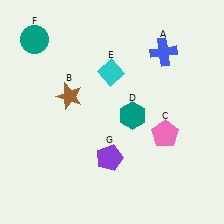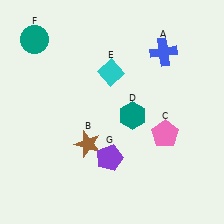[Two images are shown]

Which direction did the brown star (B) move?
The brown star (B) moved down.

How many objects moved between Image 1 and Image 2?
1 object moved between the two images.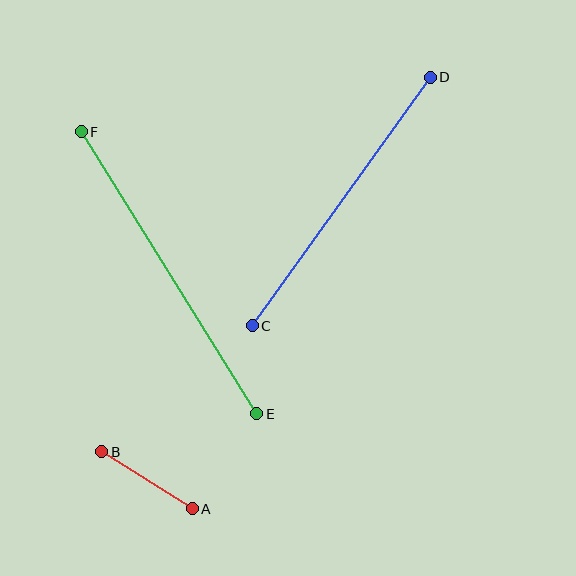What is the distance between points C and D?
The distance is approximately 306 pixels.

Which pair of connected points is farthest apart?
Points E and F are farthest apart.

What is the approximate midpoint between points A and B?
The midpoint is at approximately (147, 480) pixels.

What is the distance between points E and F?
The distance is approximately 332 pixels.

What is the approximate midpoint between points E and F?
The midpoint is at approximately (169, 273) pixels.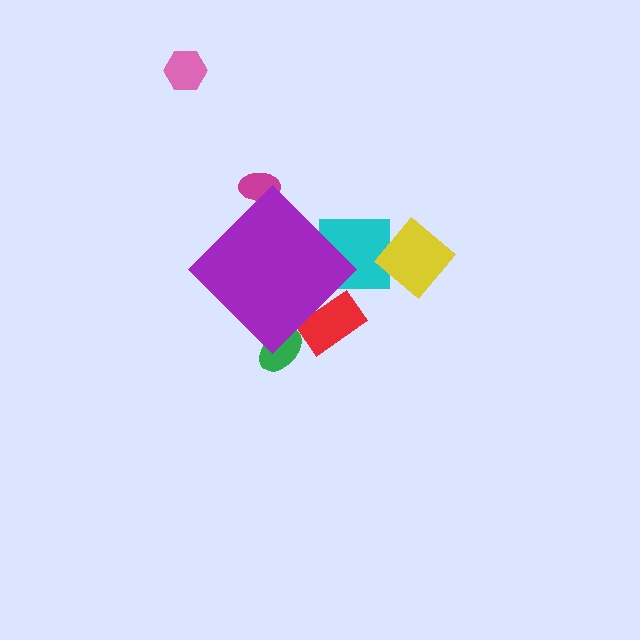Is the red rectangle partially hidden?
Yes, the red rectangle is partially hidden behind the purple diamond.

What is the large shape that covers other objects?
A purple diamond.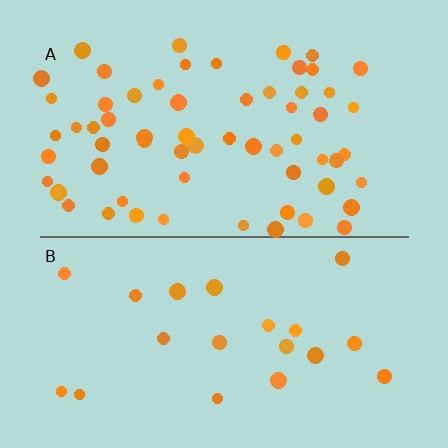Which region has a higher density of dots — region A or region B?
A (the top).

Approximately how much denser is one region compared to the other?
Approximately 3.1× — region A over region B.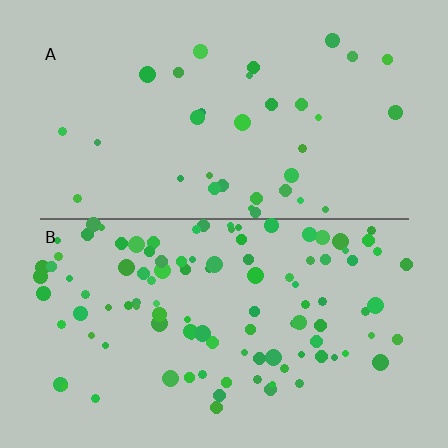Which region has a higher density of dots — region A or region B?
B (the bottom).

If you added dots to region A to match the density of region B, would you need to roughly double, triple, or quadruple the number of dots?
Approximately triple.